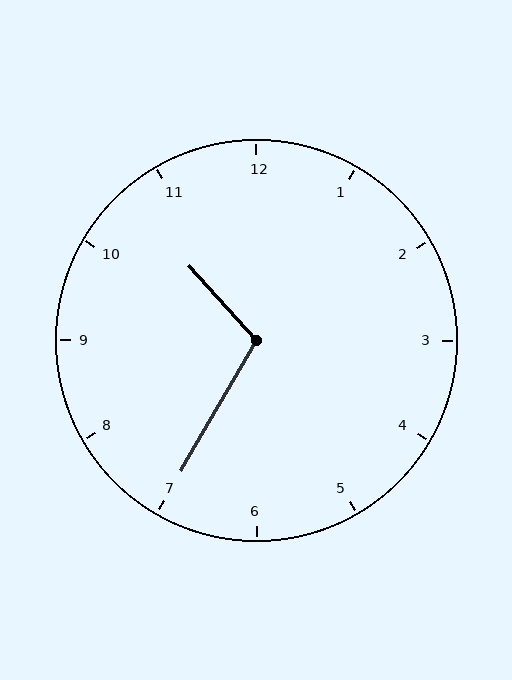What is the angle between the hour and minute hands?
Approximately 108 degrees.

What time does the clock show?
10:35.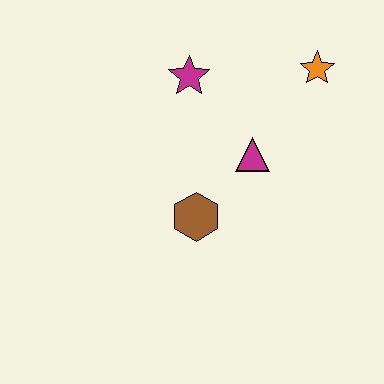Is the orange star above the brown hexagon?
Yes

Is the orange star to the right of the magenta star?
Yes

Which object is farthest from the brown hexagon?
The orange star is farthest from the brown hexagon.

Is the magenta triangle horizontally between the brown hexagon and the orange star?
Yes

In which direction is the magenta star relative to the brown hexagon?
The magenta star is above the brown hexagon.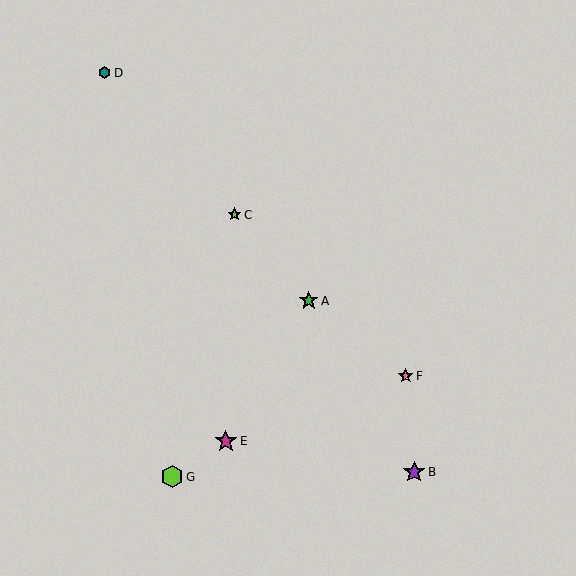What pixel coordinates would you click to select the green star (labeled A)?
Click at (309, 301) to select the green star A.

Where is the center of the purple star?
The center of the purple star is at (414, 472).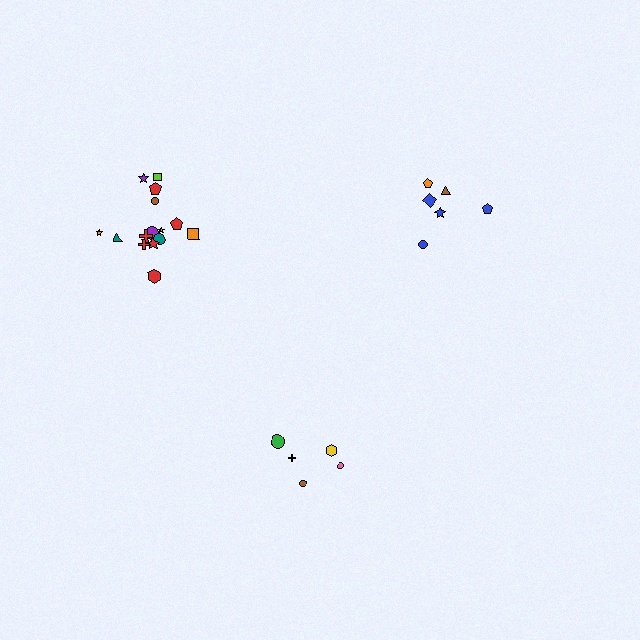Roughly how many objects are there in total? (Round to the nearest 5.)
Roughly 25 objects in total.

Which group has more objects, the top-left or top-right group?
The top-left group.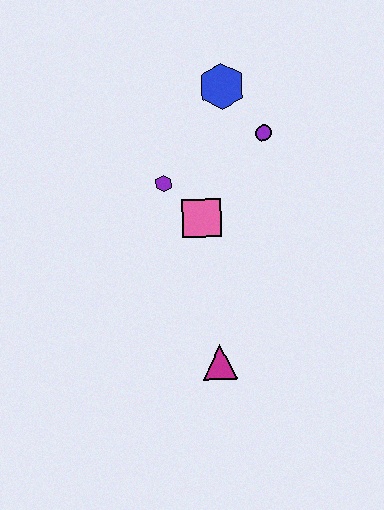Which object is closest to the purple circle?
The blue hexagon is closest to the purple circle.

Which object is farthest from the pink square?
The magenta triangle is farthest from the pink square.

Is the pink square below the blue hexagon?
Yes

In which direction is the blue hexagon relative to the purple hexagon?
The blue hexagon is above the purple hexagon.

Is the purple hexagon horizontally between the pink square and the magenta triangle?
No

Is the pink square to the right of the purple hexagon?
Yes